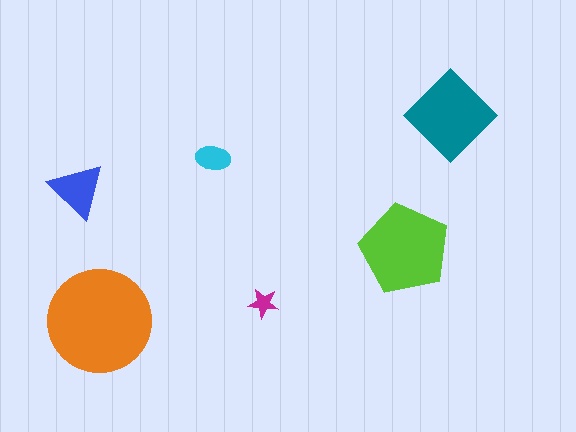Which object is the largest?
The orange circle.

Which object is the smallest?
The magenta star.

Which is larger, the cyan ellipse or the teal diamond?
The teal diamond.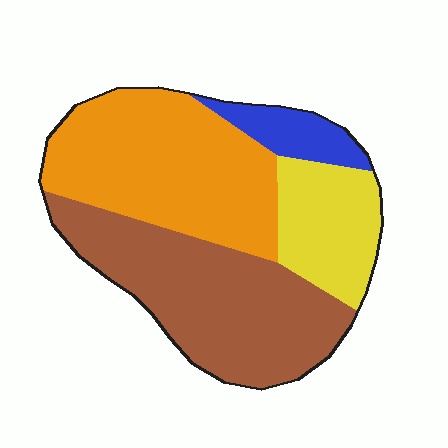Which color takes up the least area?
Blue, at roughly 10%.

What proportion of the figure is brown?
Brown covers about 40% of the figure.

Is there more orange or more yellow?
Orange.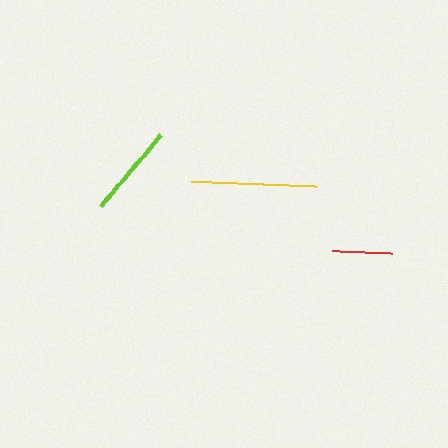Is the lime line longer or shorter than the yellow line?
The yellow line is longer than the lime line.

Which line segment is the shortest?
The red line is the shortest at approximately 60 pixels.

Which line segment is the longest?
The yellow line is the longest at approximately 126 pixels.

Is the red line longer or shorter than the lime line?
The lime line is longer than the red line.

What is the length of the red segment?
The red segment is approximately 60 pixels long.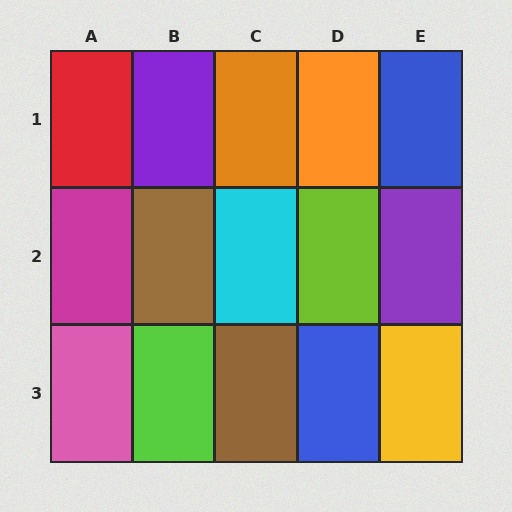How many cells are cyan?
1 cell is cyan.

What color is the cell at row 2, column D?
Lime.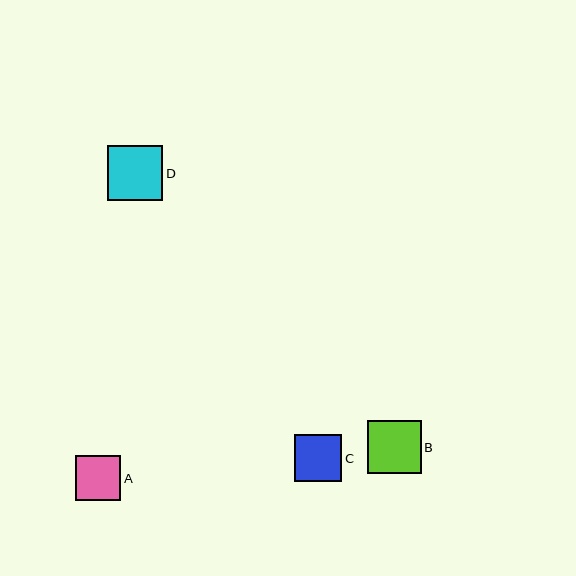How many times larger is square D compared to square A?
Square D is approximately 1.2 times the size of square A.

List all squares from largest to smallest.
From largest to smallest: D, B, C, A.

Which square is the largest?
Square D is the largest with a size of approximately 55 pixels.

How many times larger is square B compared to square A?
Square B is approximately 1.2 times the size of square A.